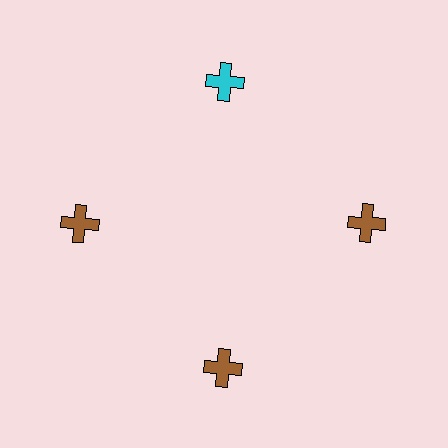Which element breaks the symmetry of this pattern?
The cyan cross at roughly the 12 o'clock position breaks the symmetry. All other shapes are brown crosses.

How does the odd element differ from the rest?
It has a different color: cyan instead of brown.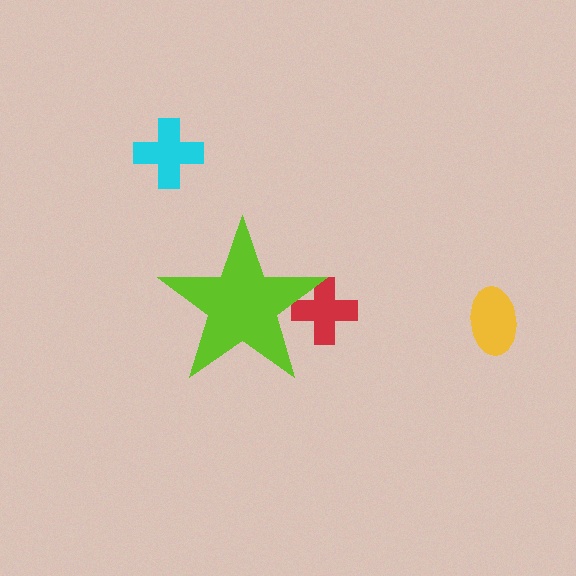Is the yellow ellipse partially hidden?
No, the yellow ellipse is fully visible.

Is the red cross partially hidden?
Yes, the red cross is partially hidden behind the lime star.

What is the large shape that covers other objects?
A lime star.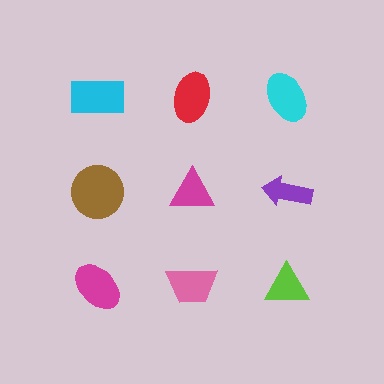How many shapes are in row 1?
3 shapes.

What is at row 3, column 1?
A magenta ellipse.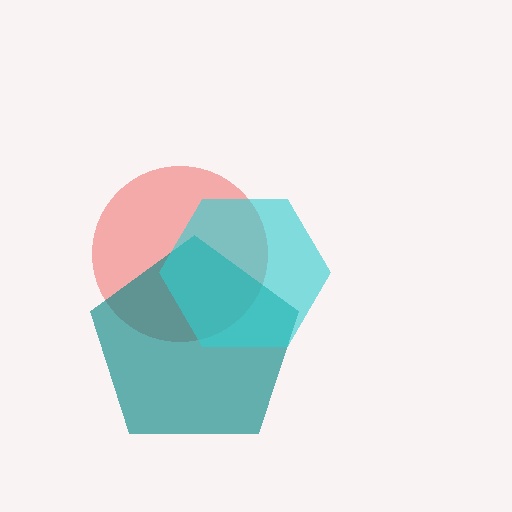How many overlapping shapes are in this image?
There are 3 overlapping shapes in the image.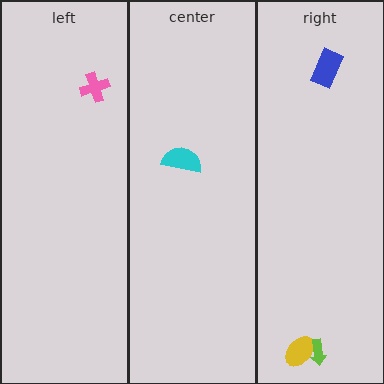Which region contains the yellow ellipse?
The right region.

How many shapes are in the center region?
1.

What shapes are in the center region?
The cyan semicircle.